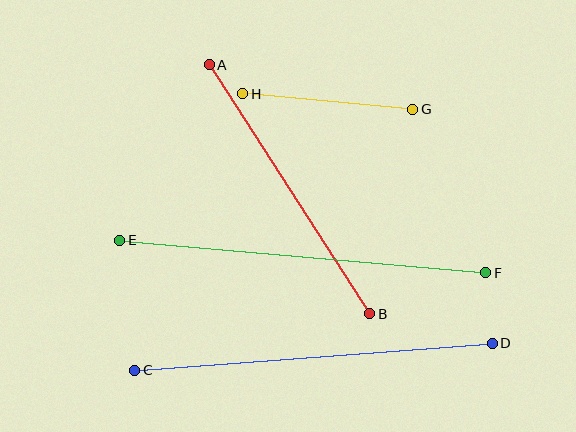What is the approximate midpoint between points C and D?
The midpoint is at approximately (314, 357) pixels.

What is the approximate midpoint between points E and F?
The midpoint is at approximately (303, 256) pixels.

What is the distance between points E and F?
The distance is approximately 367 pixels.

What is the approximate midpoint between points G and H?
The midpoint is at approximately (328, 101) pixels.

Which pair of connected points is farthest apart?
Points E and F are farthest apart.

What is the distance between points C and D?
The distance is approximately 358 pixels.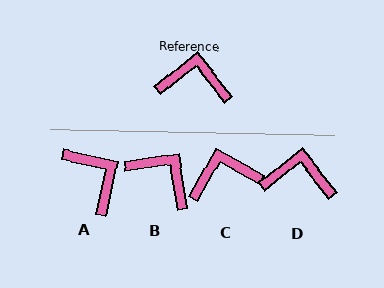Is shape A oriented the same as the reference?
No, it is off by about 51 degrees.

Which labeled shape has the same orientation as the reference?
D.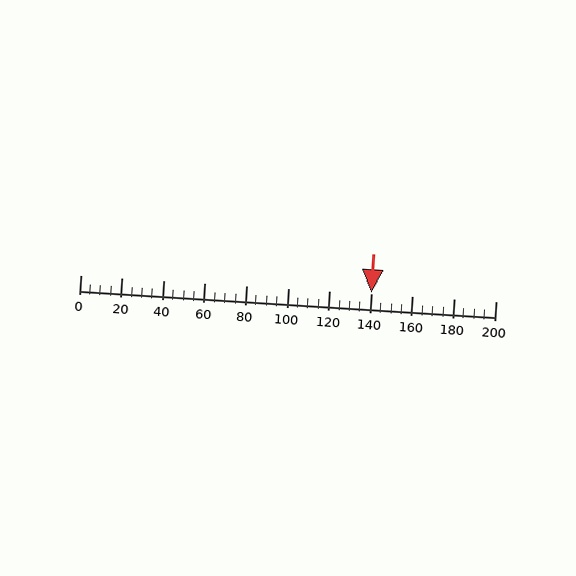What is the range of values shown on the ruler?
The ruler shows values from 0 to 200.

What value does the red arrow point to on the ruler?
The red arrow points to approximately 140.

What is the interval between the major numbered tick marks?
The major tick marks are spaced 20 units apart.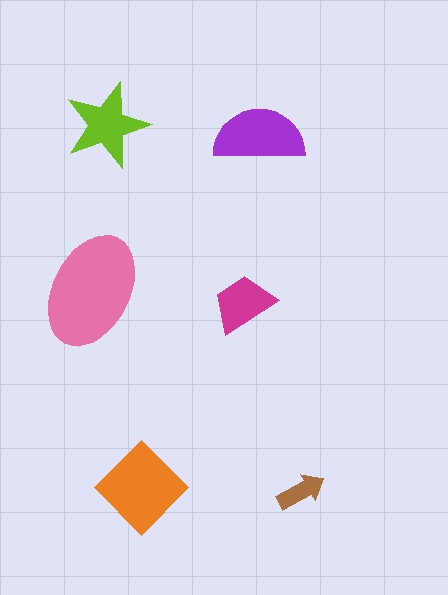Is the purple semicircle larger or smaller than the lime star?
Larger.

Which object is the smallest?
The brown arrow.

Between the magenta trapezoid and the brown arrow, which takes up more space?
The magenta trapezoid.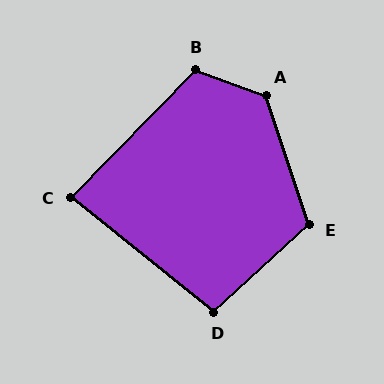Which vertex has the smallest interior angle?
C, at approximately 84 degrees.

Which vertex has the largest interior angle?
A, at approximately 128 degrees.